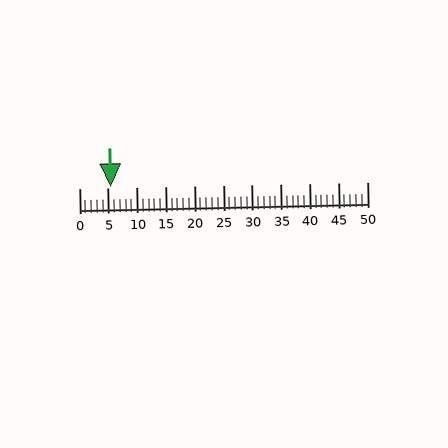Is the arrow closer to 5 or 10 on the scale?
The arrow is closer to 5.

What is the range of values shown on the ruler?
The ruler shows values from 0 to 50.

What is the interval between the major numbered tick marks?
The major tick marks are spaced 5 units apart.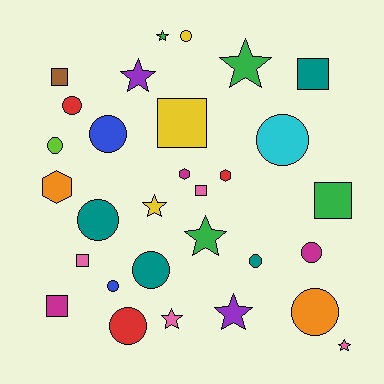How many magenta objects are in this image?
There are 3 magenta objects.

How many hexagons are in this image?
There are 3 hexagons.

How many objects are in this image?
There are 30 objects.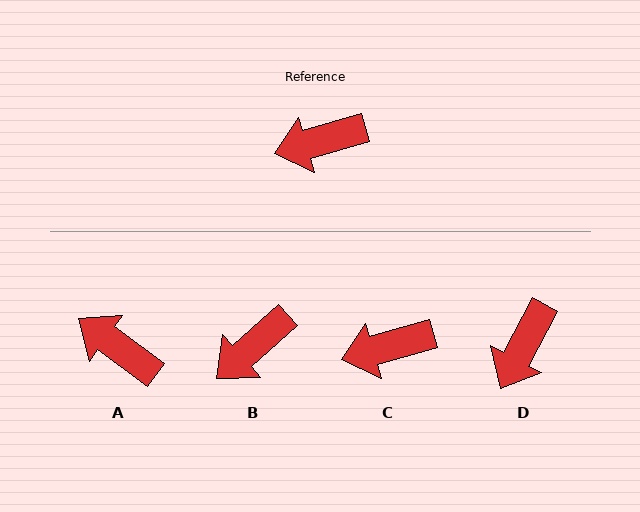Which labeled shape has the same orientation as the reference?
C.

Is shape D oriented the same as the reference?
No, it is off by about 46 degrees.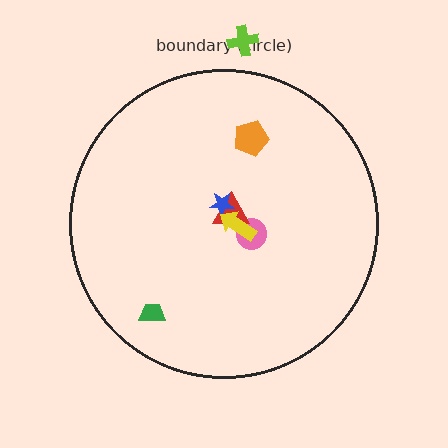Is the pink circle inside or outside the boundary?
Inside.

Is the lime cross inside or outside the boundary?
Outside.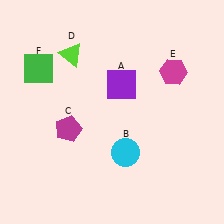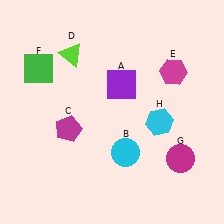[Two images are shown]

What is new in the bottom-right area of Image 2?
A cyan hexagon (H) was added in the bottom-right area of Image 2.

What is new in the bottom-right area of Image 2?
A magenta circle (G) was added in the bottom-right area of Image 2.